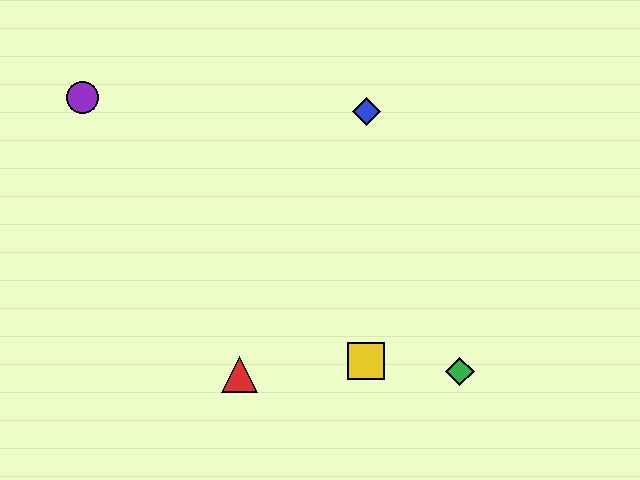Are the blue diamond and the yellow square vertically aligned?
Yes, both are at x≈366.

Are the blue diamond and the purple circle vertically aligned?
No, the blue diamond is at x≈366 and the purple circle is at x≈83.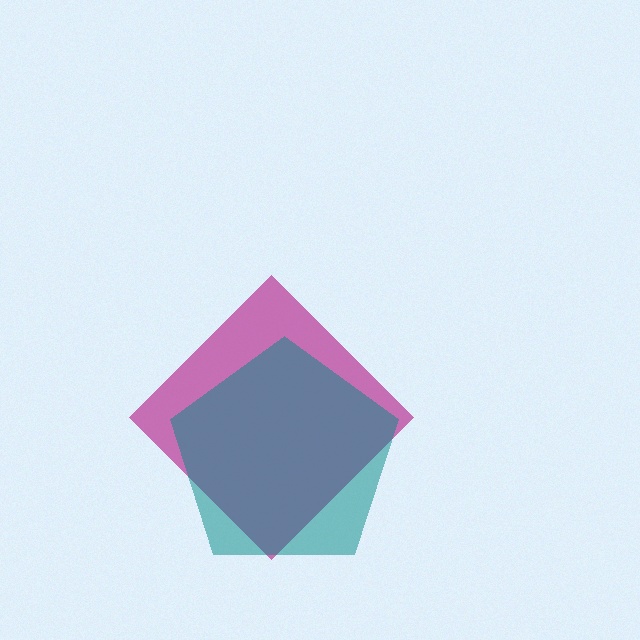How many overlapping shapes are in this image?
There are 2 overlapping shapes in the image.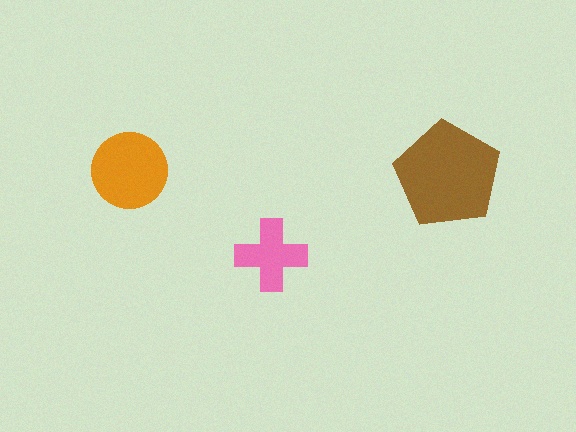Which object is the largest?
The brown pentagon.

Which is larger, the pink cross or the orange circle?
The orange circle.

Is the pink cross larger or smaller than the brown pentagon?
Smaller.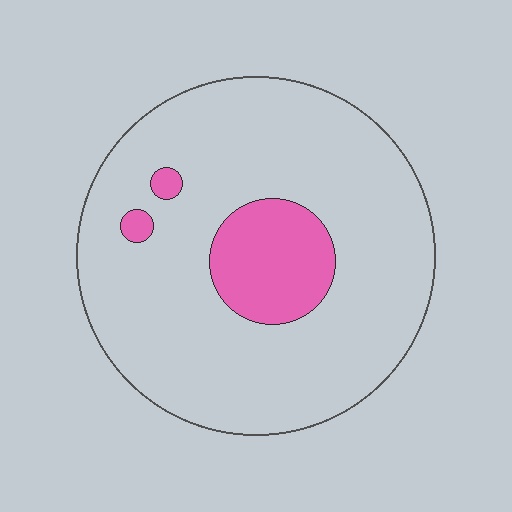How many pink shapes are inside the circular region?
3.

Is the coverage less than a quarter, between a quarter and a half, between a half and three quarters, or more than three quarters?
Less than a quarter.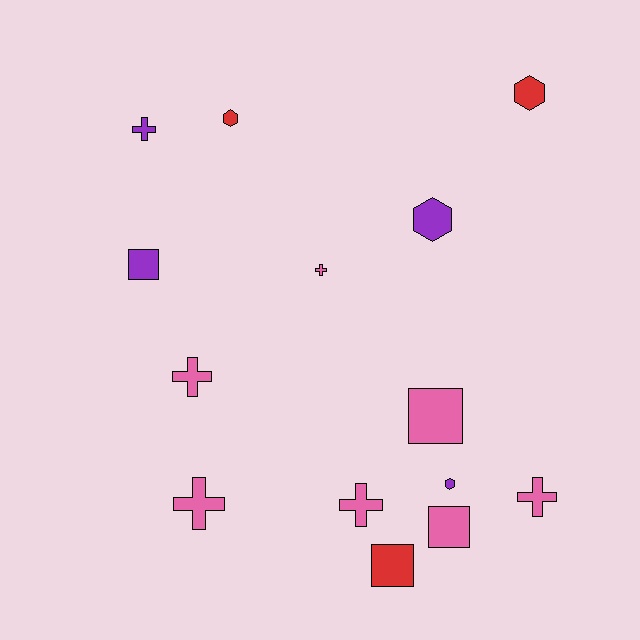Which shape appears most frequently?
Cross, with 6 objects.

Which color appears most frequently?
Pink, with 7 objects.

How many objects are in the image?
There are 14 objects.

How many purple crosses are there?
There is 1 purple cross.